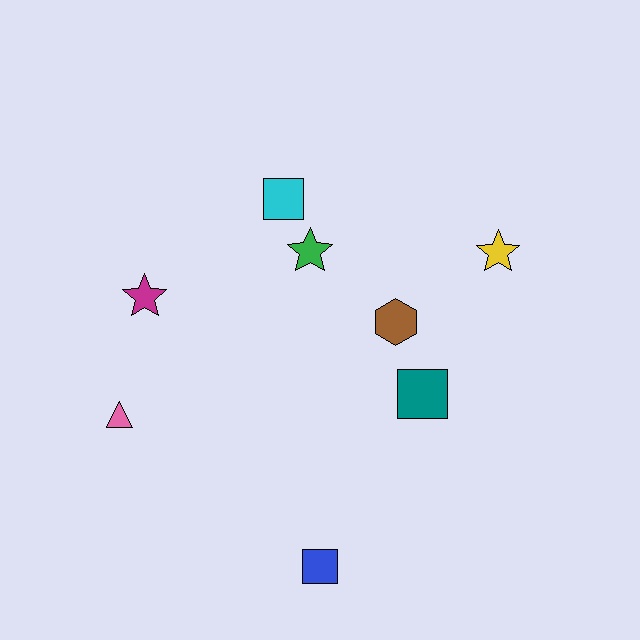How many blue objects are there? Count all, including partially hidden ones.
There is 1 blue object.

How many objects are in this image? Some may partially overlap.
There are 8 objects.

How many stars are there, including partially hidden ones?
There are 3 stars.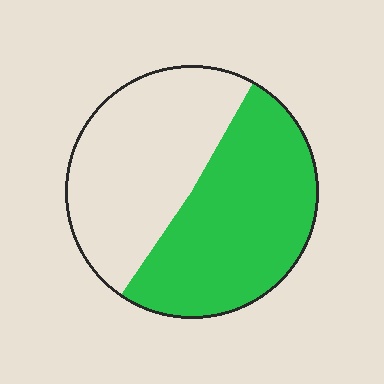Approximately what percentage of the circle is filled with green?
Approximately 50%.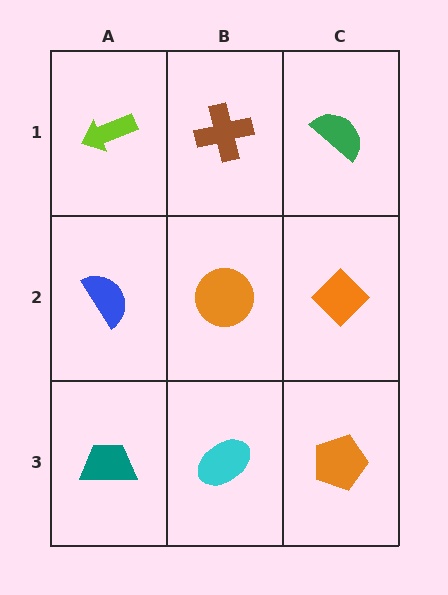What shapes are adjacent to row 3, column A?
A blue semicircle (row 2, column A), a cyan ellipse (row 3, column B).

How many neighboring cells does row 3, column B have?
3.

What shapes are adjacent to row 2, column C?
A green semicircle (row 1, column C), an orange pentagon (row 3, column C), an orange circle (row 2, column B).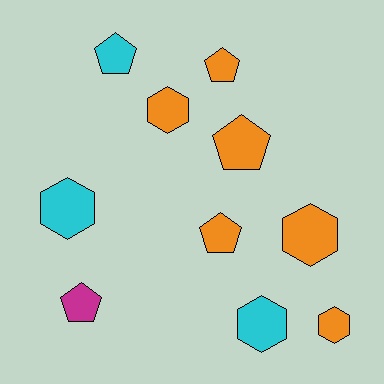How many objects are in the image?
There are 10 objects.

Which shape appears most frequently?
Hexagon, with 5 objects.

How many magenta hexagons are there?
There are no magenta hexagons.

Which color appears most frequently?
Orange, with 6 objects.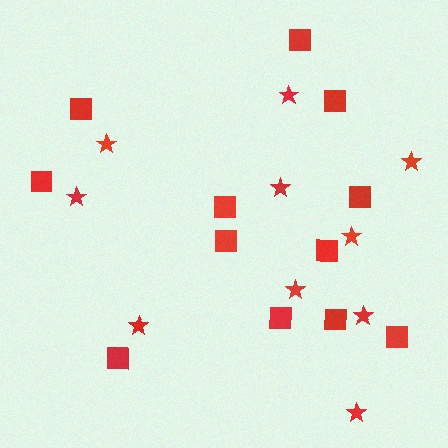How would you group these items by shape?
There are 2 groups: one group of stars (10) and one group of squares (12).